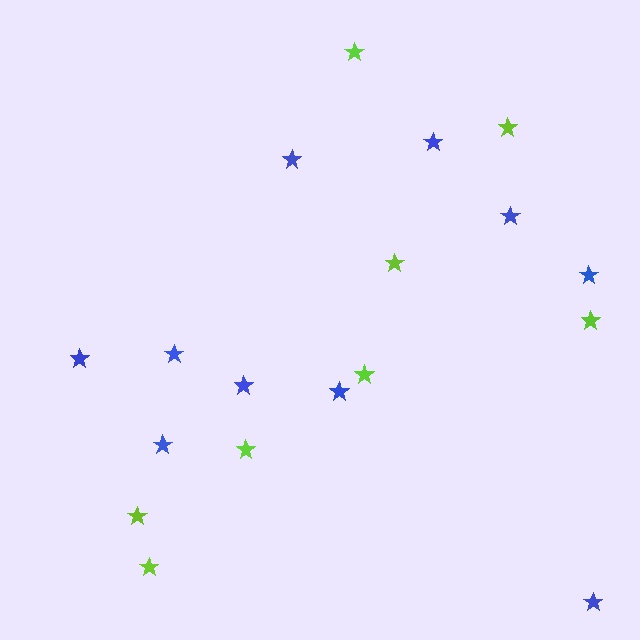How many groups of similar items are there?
There are 2 groups: one group of lime stars (8) and one group of blue stars (10).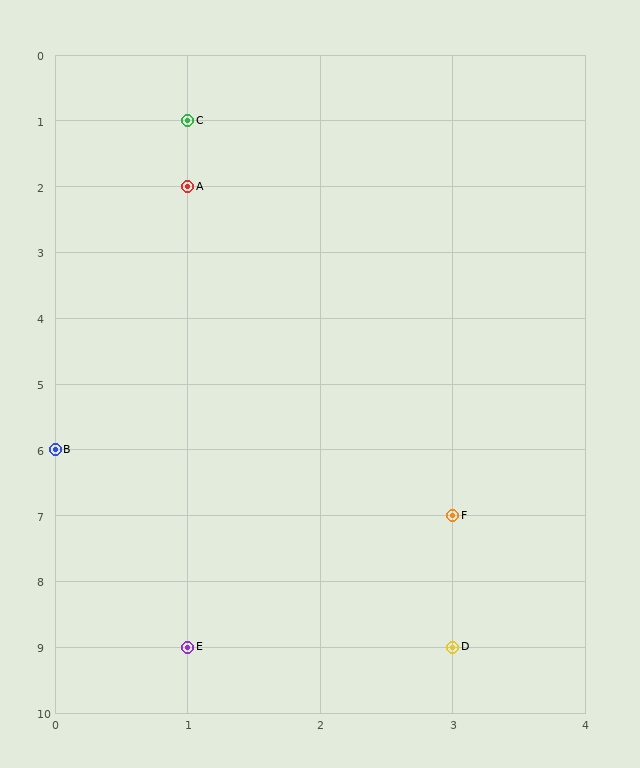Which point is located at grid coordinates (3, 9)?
Point D is at (3, 9).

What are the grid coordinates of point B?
Point B is at grid coordinates (0, 6).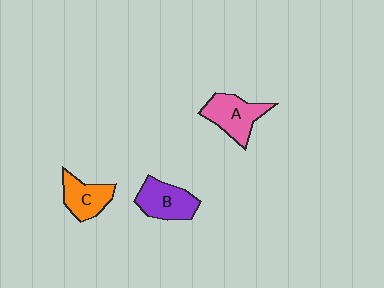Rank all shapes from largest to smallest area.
From largest to smallest: A (pink), B (purple), C (orange).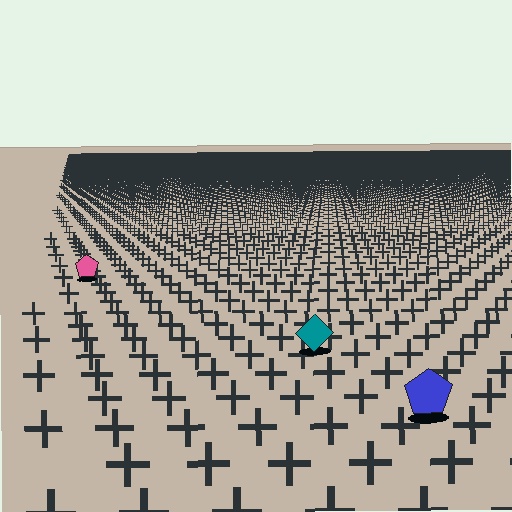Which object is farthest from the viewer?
The pink pentagon is farthest from the viewer. It appears smaller and the ground texture around it is denser.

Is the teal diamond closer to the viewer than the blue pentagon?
No. The blue pentagon is closer — you can tell from the texture gradient: the ground texture is coarser near it.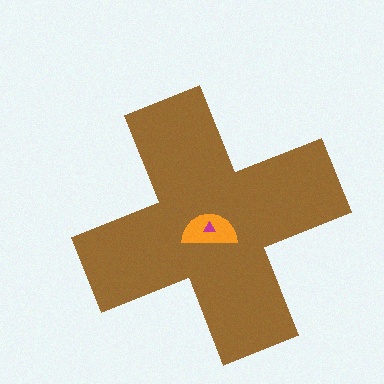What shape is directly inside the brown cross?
The orange semicircle.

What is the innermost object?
The magenta triangle.